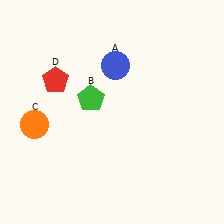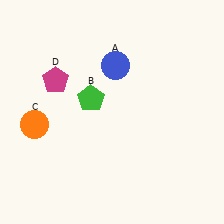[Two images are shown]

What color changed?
The pentagon (D) changed from red in Image 1 to magenta in Image 2.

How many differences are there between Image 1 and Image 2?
There is 1 difference between the two images.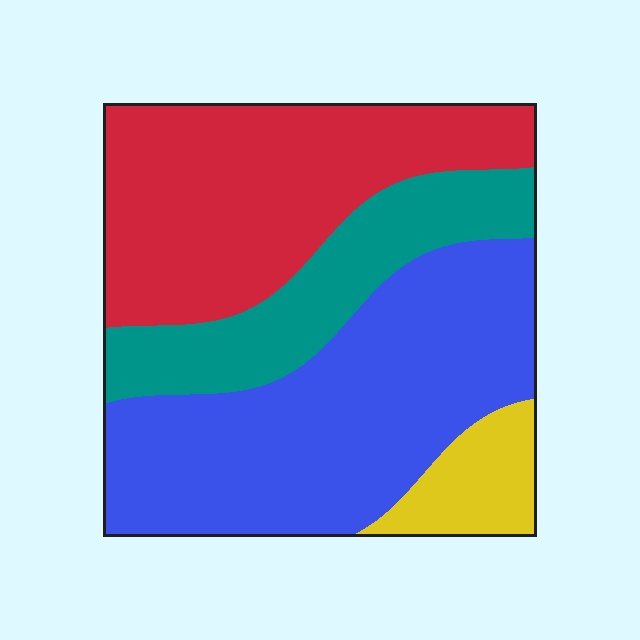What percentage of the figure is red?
Red covers 33% of the figure.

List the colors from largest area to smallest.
From largest to smallest: blue, red, teal, yellow.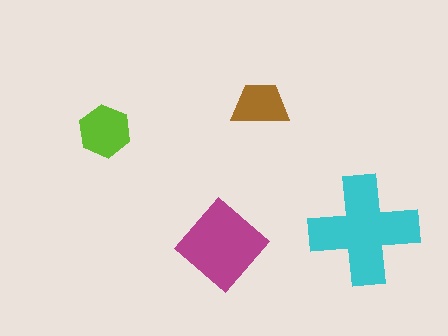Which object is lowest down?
The magenta diamond is bottommost.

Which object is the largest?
The cyan cross.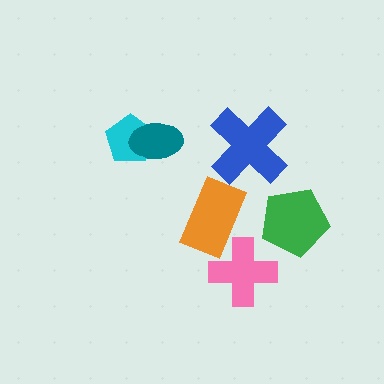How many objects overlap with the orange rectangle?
1 object overlaps with the orange rectangle.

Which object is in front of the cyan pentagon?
The teal ellipse is in front of the cyan pentagon.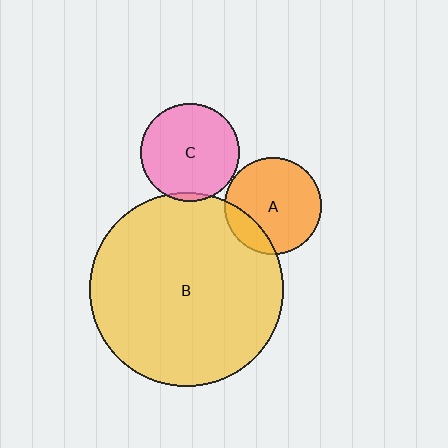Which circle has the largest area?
Circle B (yellow).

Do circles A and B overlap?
Yes.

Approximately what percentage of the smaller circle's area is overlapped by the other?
Approximately 15%.